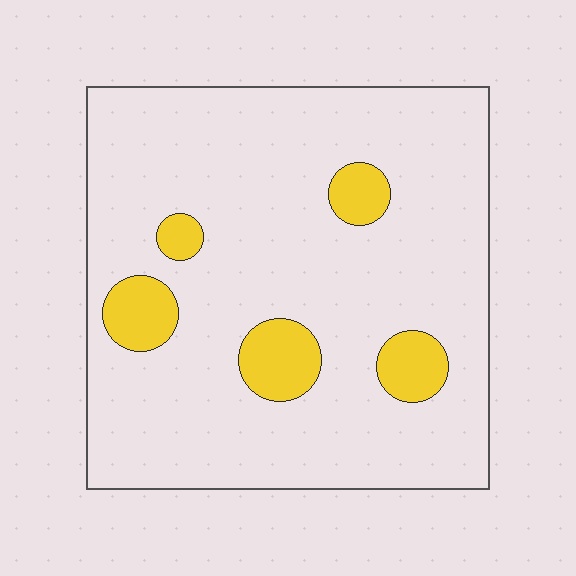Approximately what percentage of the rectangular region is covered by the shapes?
Approximately 10%.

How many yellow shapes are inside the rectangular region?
5.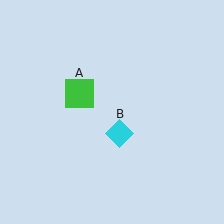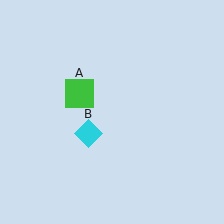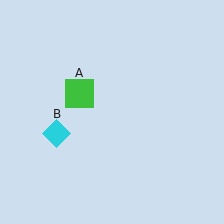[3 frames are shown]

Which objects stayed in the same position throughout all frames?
Green square (object A) remained stationary.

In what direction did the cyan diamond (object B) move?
The cyan diamond (object B) moved left.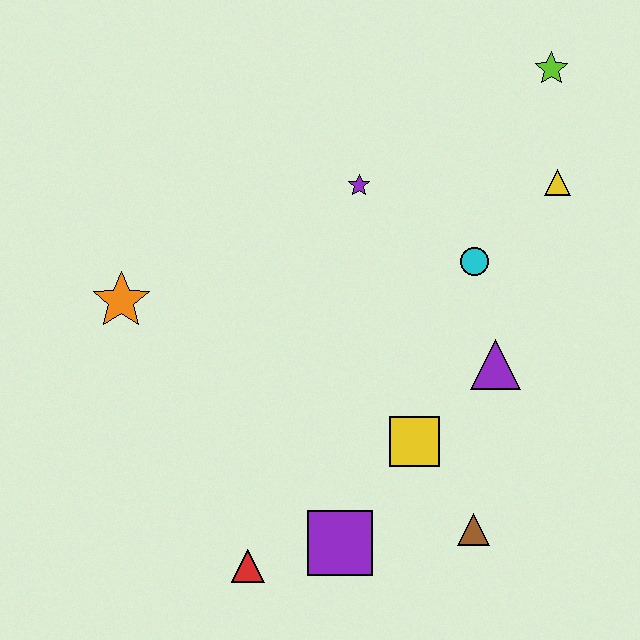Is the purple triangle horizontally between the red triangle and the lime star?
Yes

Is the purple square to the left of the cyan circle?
Yes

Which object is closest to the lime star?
The yellow triangle is closest to the lime star.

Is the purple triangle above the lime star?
No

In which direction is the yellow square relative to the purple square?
The yellow square is above the purple square.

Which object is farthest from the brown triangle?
The lime star is farthest from the brown triangle.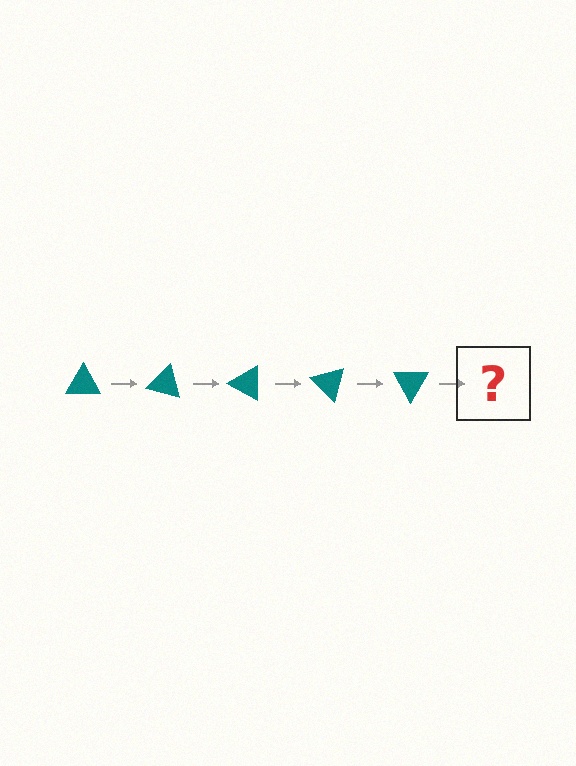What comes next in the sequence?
The next element should be a teal triangle rotated 75 degrees.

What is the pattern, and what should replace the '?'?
The pattern is that the triangle rotates 15 degrees each step. The '?' should be a teal triangle rotated 75 degrees.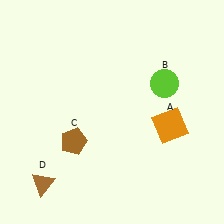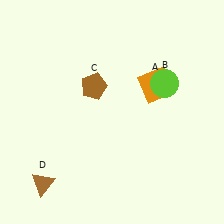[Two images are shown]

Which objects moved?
The objects that moved are: the orange square (A), the brown pentagon (C).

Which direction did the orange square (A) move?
The orange square (A) moved up.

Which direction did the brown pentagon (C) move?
The brown pentagon (C) moved up.